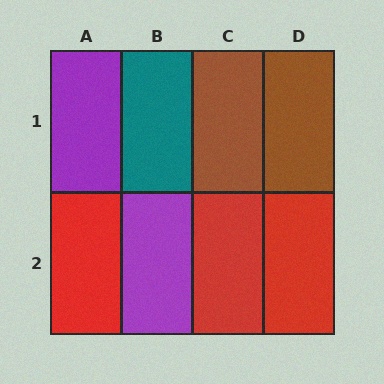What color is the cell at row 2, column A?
Red.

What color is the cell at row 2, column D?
Red.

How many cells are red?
3 cells are red.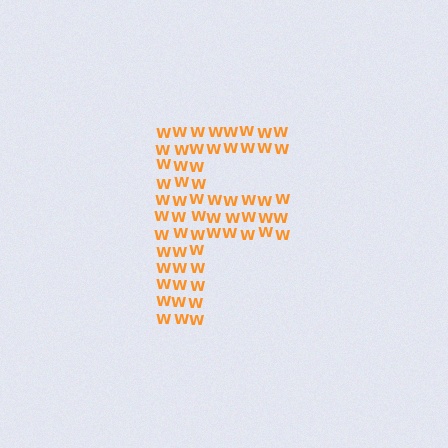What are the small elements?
The small elements are letter W's.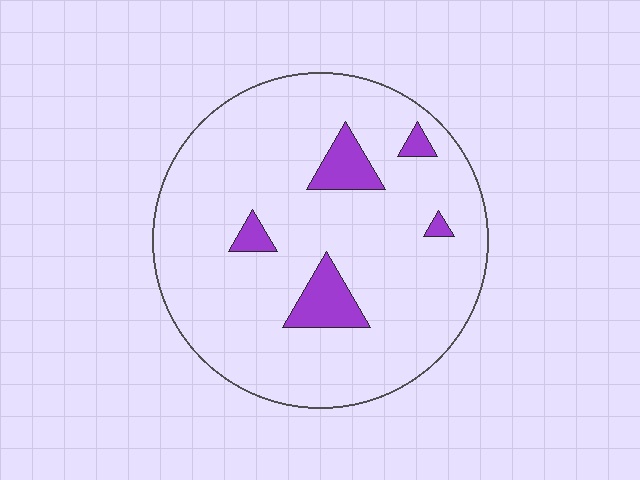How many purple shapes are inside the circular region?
5.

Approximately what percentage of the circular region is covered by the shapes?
Approximately 10%.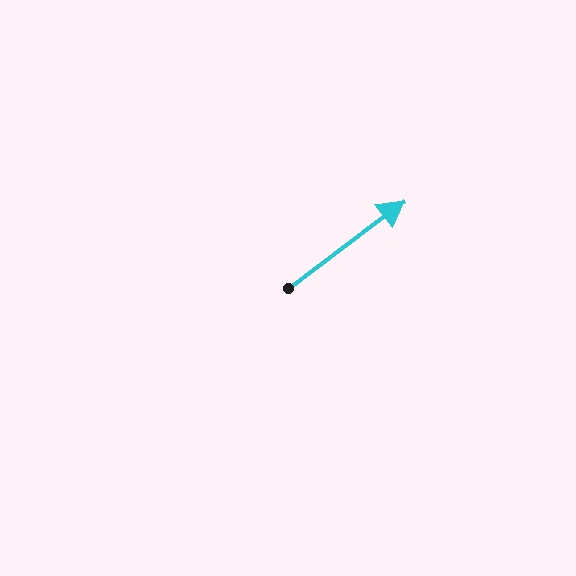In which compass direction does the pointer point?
Northeast.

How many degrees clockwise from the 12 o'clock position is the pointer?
Approximately 53 degrees.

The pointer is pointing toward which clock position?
Roughly 2 o'clock.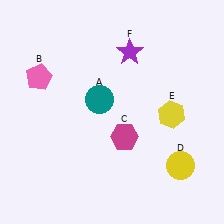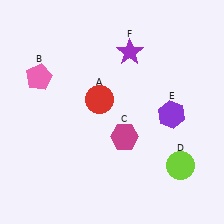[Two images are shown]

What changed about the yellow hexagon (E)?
In Image 1, E is yellow. In Image 2, it changed to purple.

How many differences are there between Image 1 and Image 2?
There are 3 differences between the two images.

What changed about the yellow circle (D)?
In Image 1, D is yellow. In Image 2, it changed to lime.